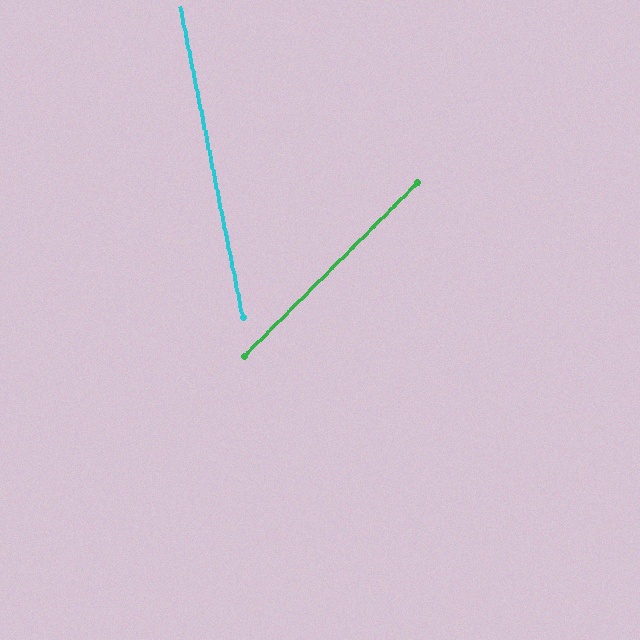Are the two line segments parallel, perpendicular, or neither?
Neither parallel nor perpendicular — they differ by about 56°.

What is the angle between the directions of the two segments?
Approximately 56 degrees.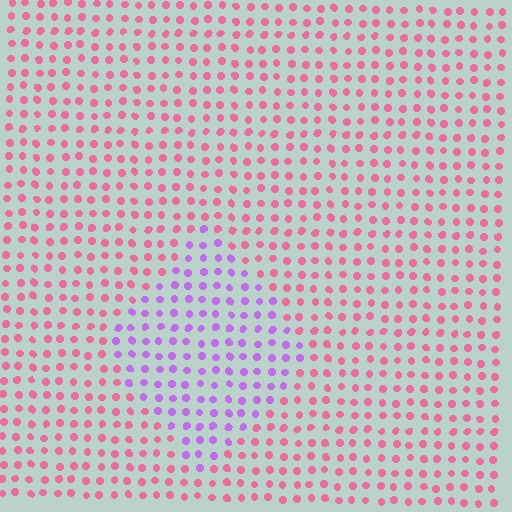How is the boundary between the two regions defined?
The boundary is defined purely by a slight shift in hue (about 56 degrees). Spacing, size, and orientation are identical on both sides.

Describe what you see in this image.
The image is filled with small pink elements in a uniform arrangement. A diamond-shaped region is visible where the elements are tinted to a slightly different hue, forming a subtle color boundary.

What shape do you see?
I see a diamond.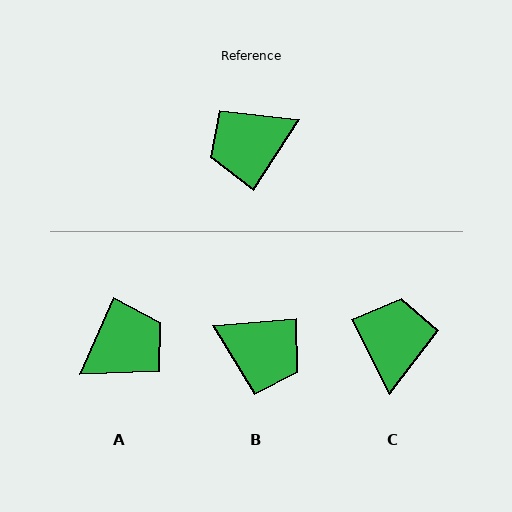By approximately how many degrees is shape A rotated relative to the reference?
Approximately 171 degrees clockwise.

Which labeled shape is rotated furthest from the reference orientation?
A, about 171 degrees away.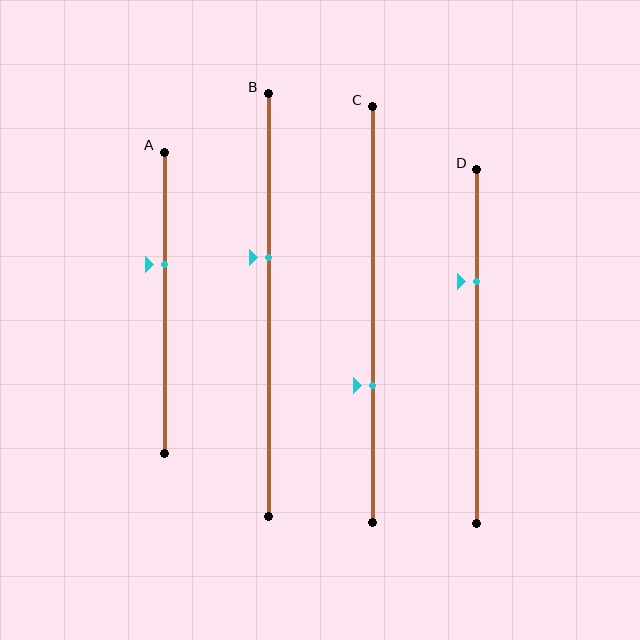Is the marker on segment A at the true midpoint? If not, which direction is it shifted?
No, the marker on segment A is shifted upward by about 13% of the segment length.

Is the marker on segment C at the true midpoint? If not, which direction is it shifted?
No, the marker on segment C is shifted downward by about 17% of the segment length.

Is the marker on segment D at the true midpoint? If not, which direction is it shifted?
No, the marker on segment D is shifted upward by about 18% of the segment length.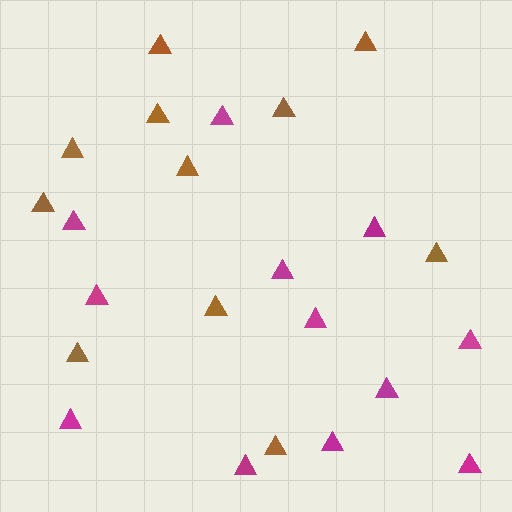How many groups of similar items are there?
There are 2 groups: one group of magenta triangles (12) and one group of brown triangles (11).